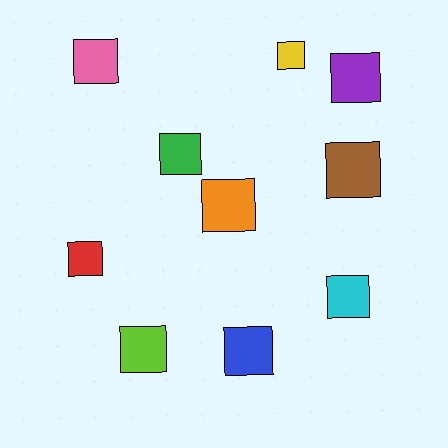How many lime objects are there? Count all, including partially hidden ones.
There is 1 lime object.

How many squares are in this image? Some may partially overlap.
There are 10 squares.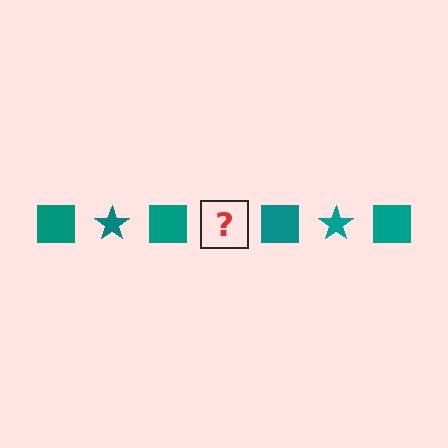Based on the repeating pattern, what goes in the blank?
The blank should be a teal star.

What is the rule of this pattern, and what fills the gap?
The rule is that the pattern cycles through square, star shapes in teal. The gap should be filled with a teal star.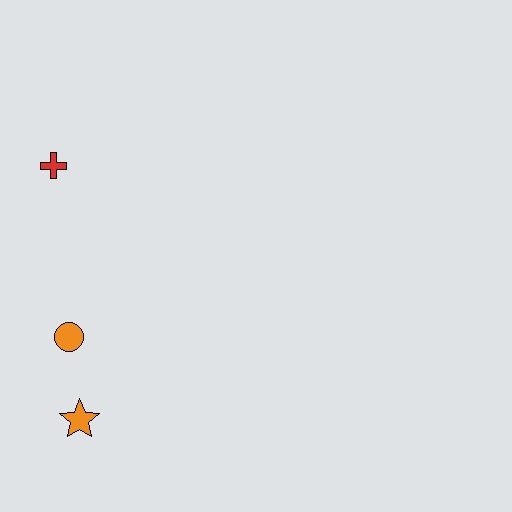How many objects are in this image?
There are 3 objects.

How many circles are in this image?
There is 1 circle.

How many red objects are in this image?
There is 1 red object.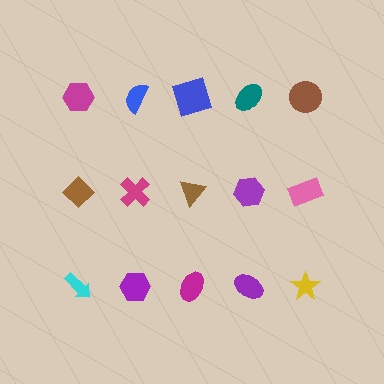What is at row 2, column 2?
A magenta cross.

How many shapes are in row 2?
5 shapes.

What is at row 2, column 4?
A purple hexagon.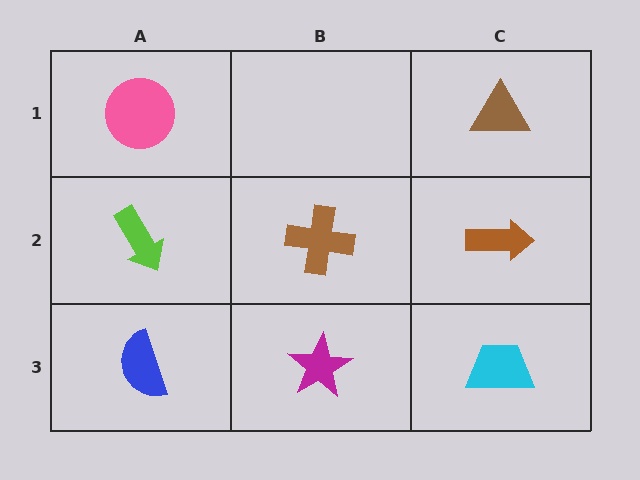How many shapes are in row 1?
2 shapes.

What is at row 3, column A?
A blue semicircle.